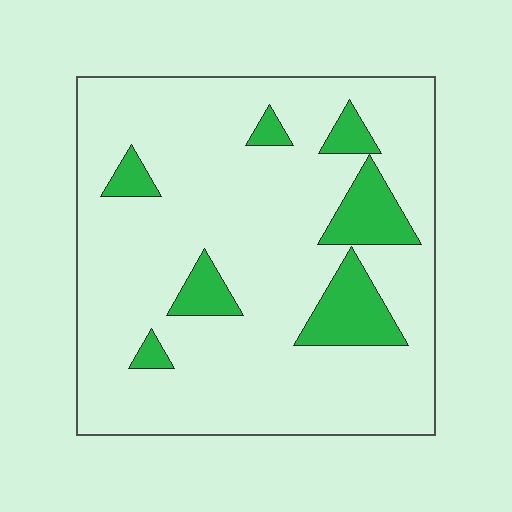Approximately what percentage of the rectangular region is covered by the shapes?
Approximately 15%.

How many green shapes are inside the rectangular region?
7.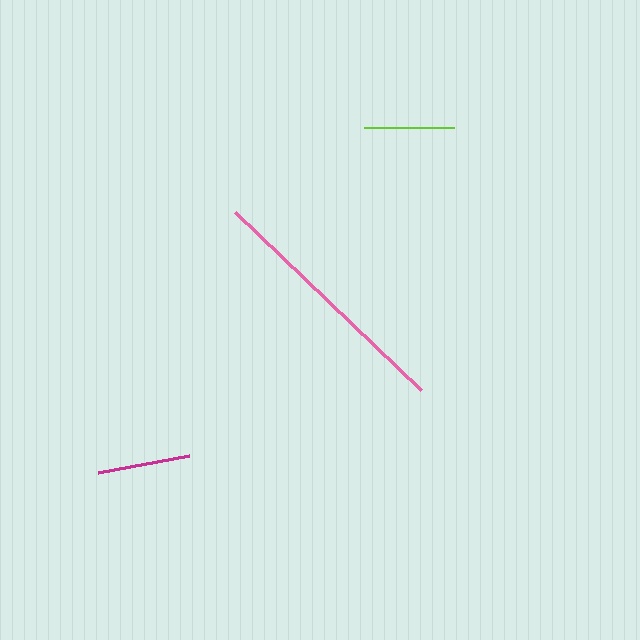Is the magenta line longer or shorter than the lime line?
The magenta line is longer than the lime line.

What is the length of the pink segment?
The pink segment is approximately 258 pixels long.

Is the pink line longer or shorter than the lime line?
The pink line is longer than the lime line.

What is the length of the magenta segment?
The magenta segment is approximately 92 pixels long.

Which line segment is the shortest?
The lime line is the shortest at approximately 90 pixels.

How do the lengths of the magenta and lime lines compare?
The magenta and lime lines are approximately the same length.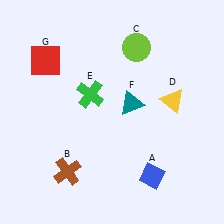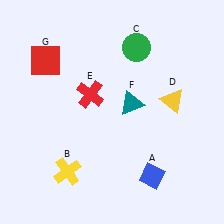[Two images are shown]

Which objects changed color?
B changed from brown to yellow. C changed from lime to green. E changed from green to red.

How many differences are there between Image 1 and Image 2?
There are 3 differences between the two images.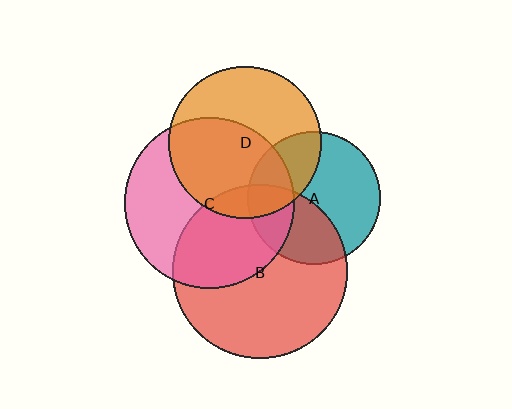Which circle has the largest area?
Circle B (red).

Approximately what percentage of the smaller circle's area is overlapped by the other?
Approximately 10%.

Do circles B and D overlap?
Yes.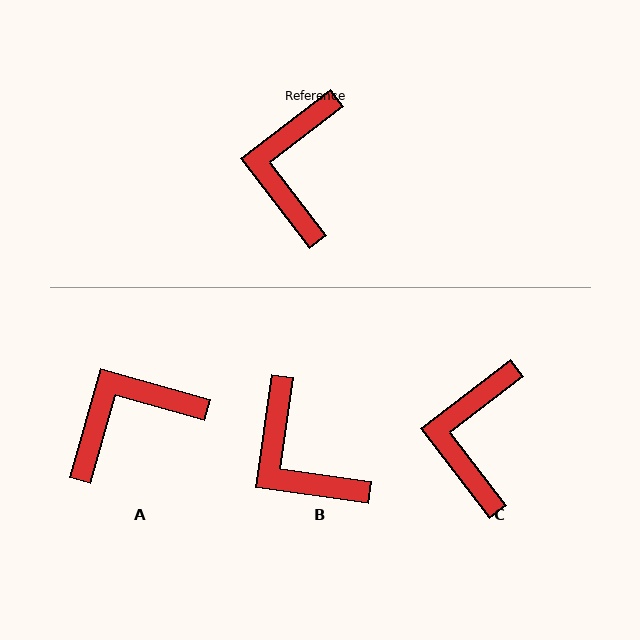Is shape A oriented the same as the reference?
No, it is off by about 53 degrees.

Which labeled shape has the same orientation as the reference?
C.